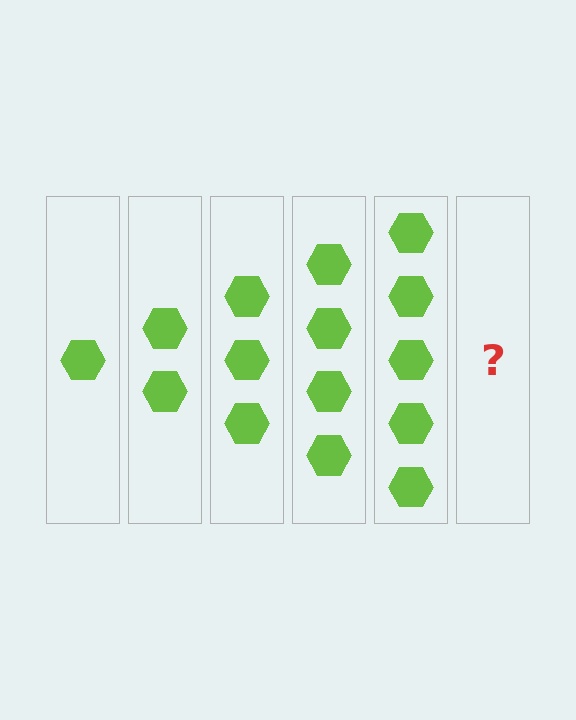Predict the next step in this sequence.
The next step is 6 hexagons.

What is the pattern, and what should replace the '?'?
The pattern is that each step adds one more hexagon. The '?' should be 6 hexagons.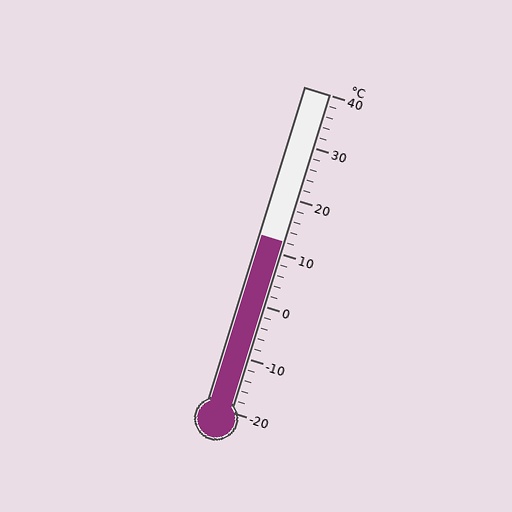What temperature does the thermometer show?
The thermometer shows approximately 12°C.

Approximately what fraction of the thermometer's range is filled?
The thermometer is filled to approximately 55% of its range.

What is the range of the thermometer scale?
The thermometer scale ranges from -20°C to 40°C.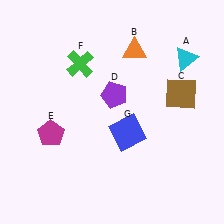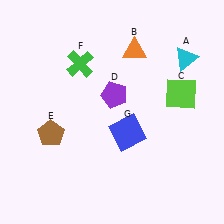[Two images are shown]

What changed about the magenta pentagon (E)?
In Image 1, E is magenta. In Image 2, it changed to brown.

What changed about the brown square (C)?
In Image 1, C is brown. In Image 2, it changed to lime.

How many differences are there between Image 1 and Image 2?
There are 2 differences between the two images.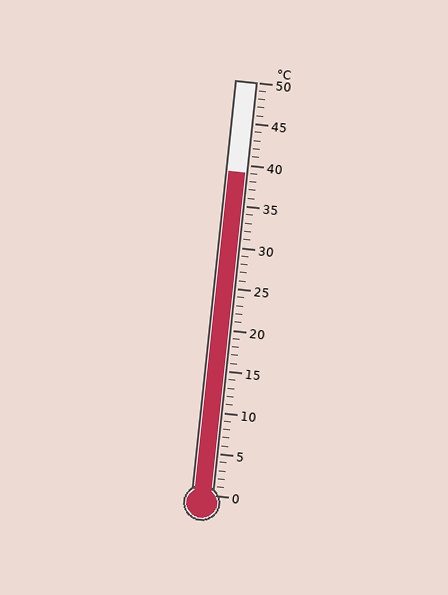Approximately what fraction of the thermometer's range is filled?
The thermometer is filled to approximately 80% of its range.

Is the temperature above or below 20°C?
The temperature is above 20°C.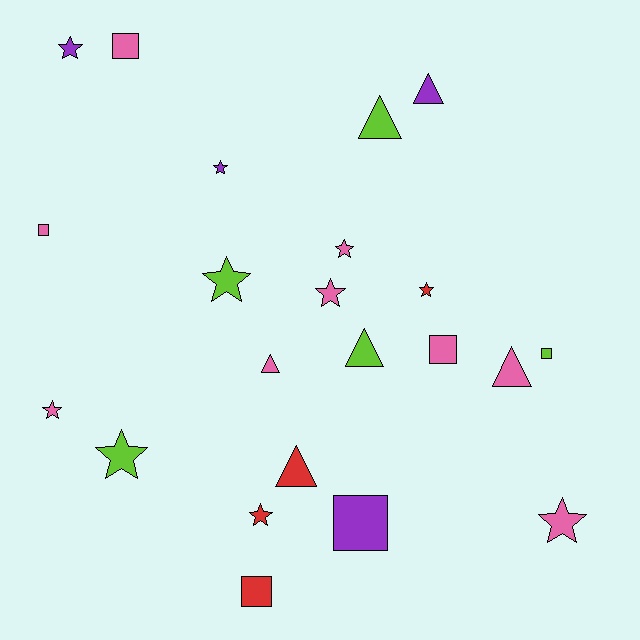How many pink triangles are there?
There are 2 pink triangles.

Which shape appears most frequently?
Star, with 10 objects.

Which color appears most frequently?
Pink, with 9 objects.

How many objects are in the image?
There are 22 objects.